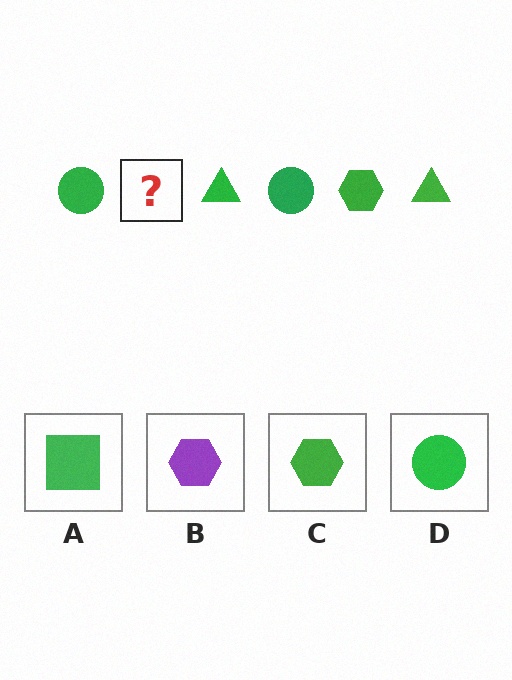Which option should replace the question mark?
Option C.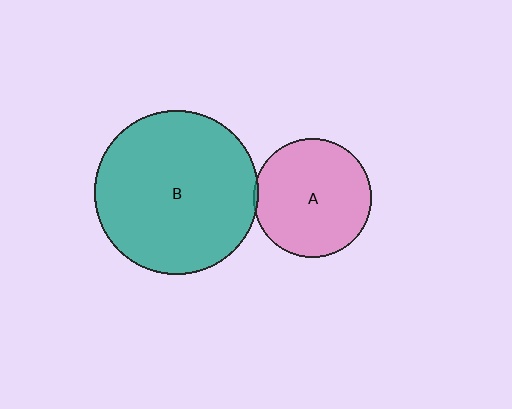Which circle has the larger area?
Circle B (teal).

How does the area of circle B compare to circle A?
Approximately 1.9 times.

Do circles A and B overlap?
Yes.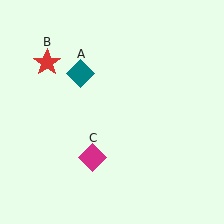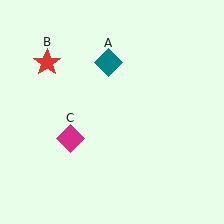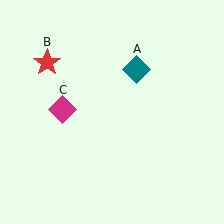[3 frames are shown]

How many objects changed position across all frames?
2 objects changed position: teal diamond (object A), magenta diamond (object C).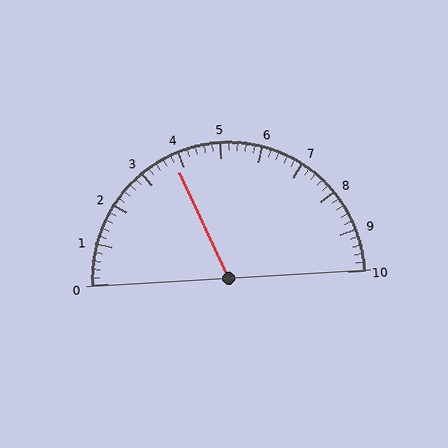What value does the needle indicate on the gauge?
The needle indicates approximately 3.8.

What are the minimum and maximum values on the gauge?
The gauge ranges from 0 to 10.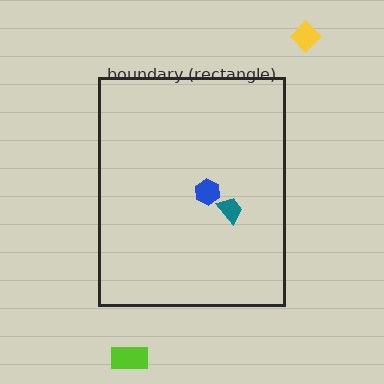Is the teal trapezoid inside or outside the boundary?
Inside.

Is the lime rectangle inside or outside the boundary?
Outside.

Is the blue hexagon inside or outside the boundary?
Inside.